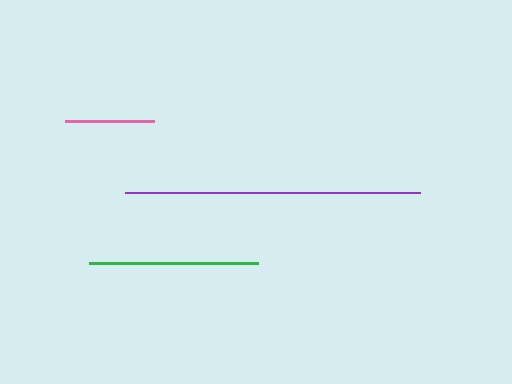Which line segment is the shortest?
The pink line is the shortest at approximately 89 pixels.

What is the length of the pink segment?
The pink segment is approximately 89 pixels long.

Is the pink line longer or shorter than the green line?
The green line is longer than the pink line.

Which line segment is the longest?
The purple line is the longest at approximately 294 pixels.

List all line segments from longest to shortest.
From longest to shortest: purple, green, pink.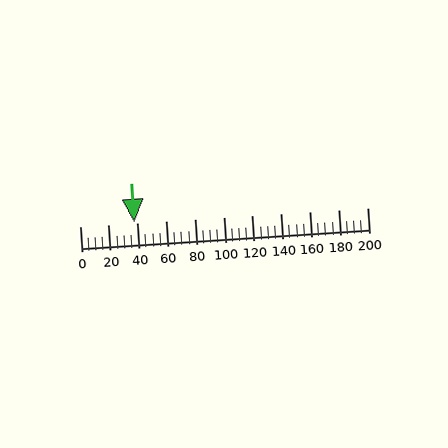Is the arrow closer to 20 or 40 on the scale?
The arrow is closer to 40.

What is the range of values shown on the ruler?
The ruler shows values from 0 to 200.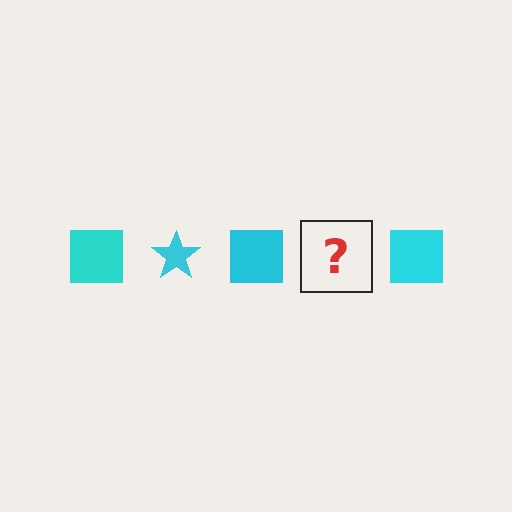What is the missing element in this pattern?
The missing element is a cyan star.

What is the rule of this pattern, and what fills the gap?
The rule is that the pattern cycles through square, star shapes in cyan. The gap should be filled with a cyan star.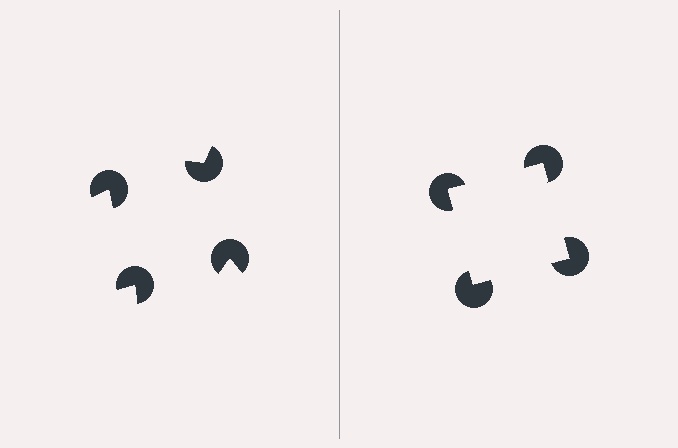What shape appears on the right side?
An illusory square.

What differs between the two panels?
The pac-man discs are positioned identically on both sides; only the wedge orientations differ. On the right they align to a square; on the left they are misaligned.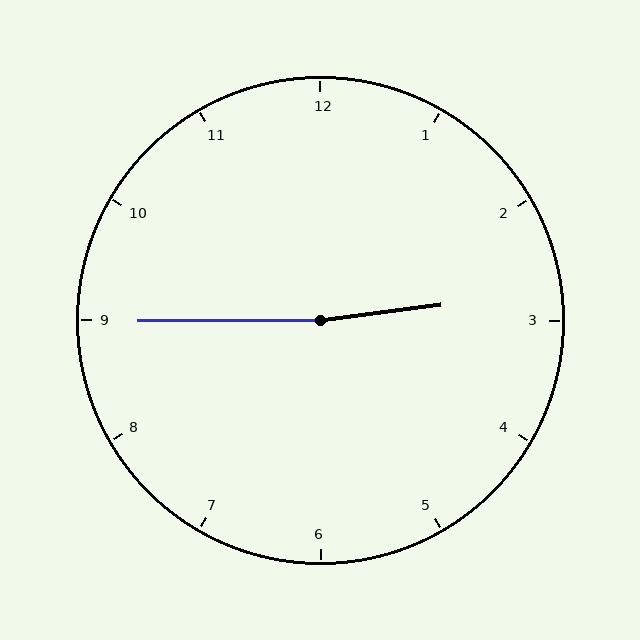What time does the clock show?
2:45.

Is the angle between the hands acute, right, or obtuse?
It is obtuse.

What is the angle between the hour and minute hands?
Approximately 172 degrees.